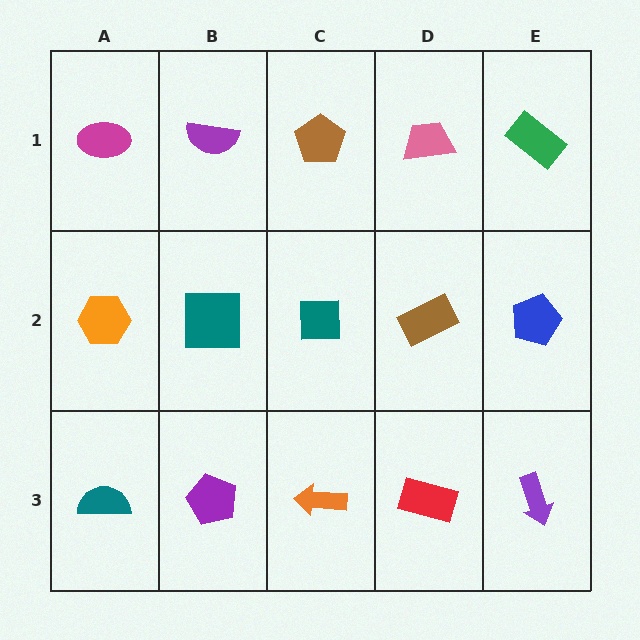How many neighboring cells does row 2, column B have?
4.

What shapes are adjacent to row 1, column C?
A teal square (row 2, column C), a purple semicircle (row 1, column B), a pink trapezoid (row 1, column D).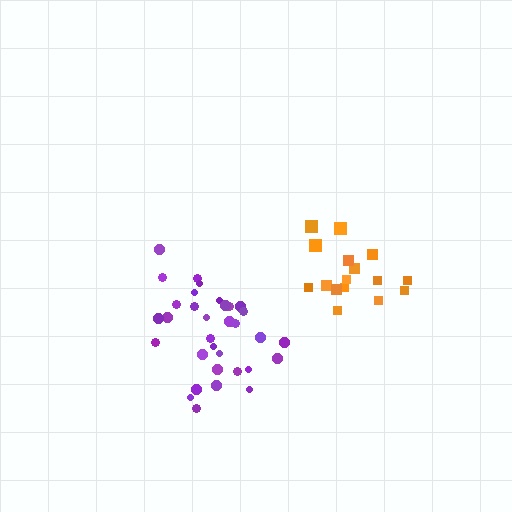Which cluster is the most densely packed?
Purple.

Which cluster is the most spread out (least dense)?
Orange.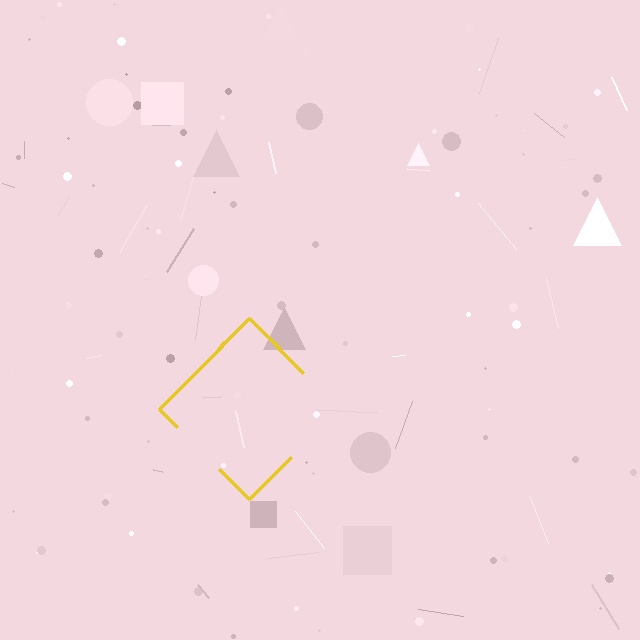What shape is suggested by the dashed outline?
The dashed outline suggests a diamond.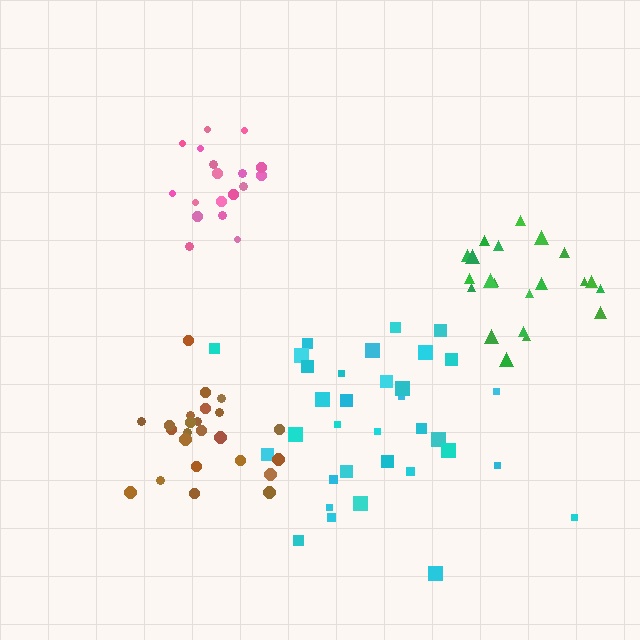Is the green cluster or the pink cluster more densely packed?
Pink.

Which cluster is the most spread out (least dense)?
Cyan.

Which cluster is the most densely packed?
Pink.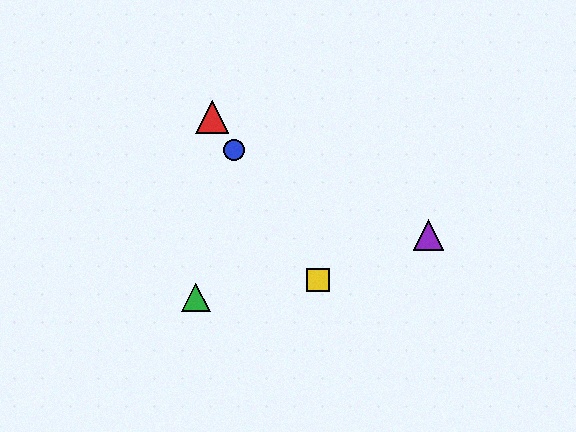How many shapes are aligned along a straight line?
3 shapes (the red triangle, the blue circle, the yellow square) are aligned along a straight line.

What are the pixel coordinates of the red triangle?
The red triangle is at (212, 117).